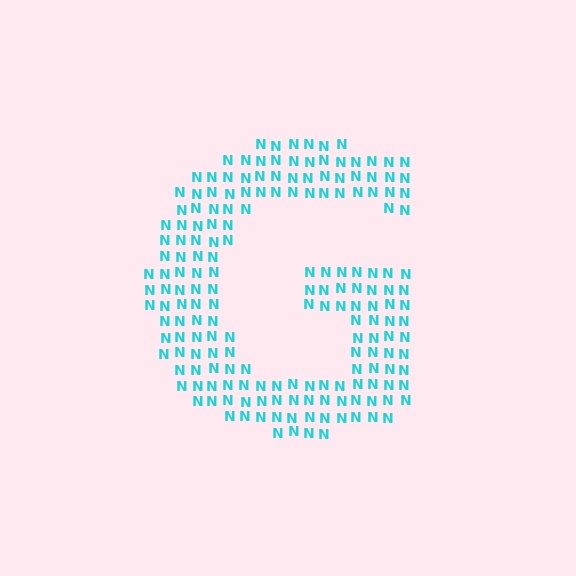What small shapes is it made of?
It is made of small letter N's.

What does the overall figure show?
The overall figure shows the letter G.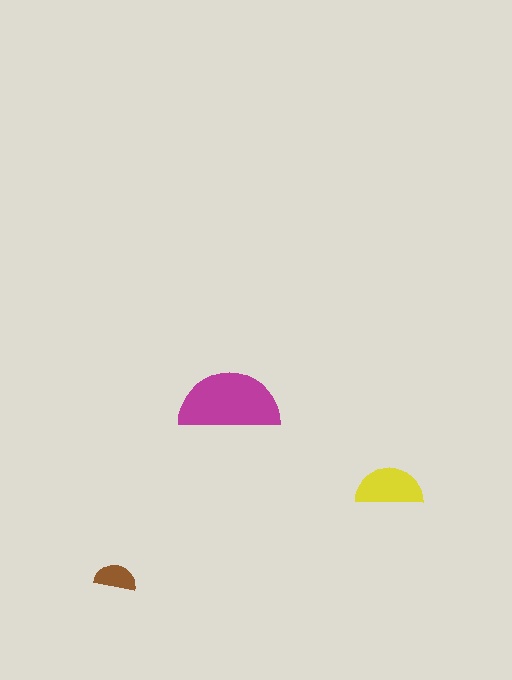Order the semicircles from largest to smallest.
the magenta one, the yellow one, the brown one.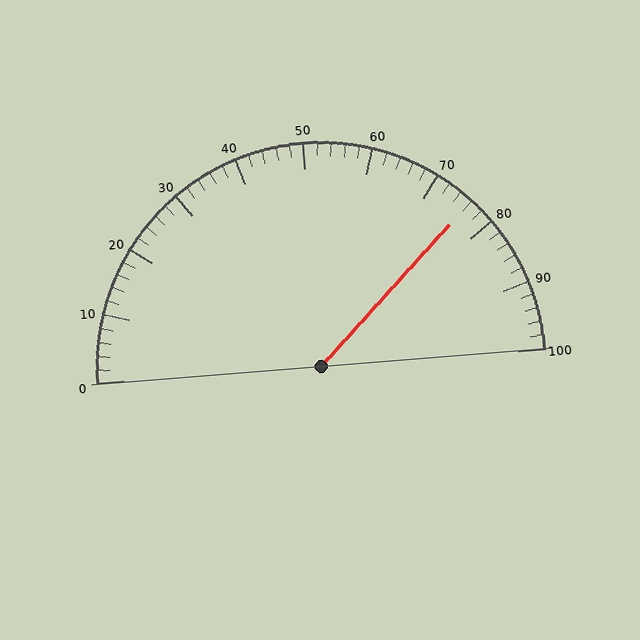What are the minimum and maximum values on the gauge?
The gauge ranges from 0 to 100.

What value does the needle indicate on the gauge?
The needle indicates approximately 76.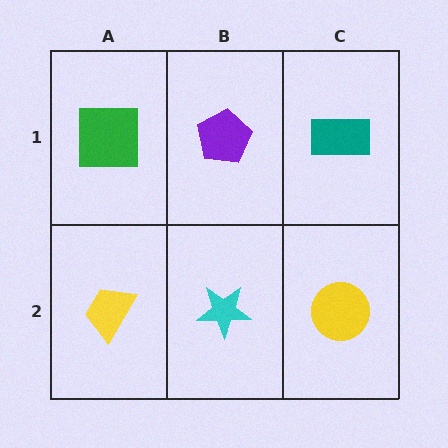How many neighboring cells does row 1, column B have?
3.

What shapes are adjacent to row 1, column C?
A yellow circle (row 2, column C), a purple pentagon (row 1, column B).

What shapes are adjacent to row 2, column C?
A teal rectangle (row 1, column C), a cyan star (row 2, column B).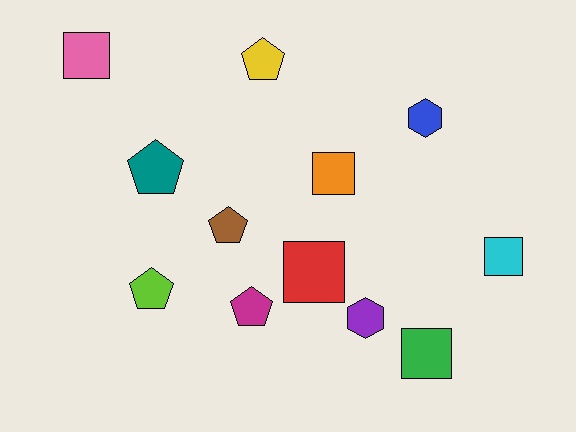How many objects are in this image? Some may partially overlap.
There are 12 objects.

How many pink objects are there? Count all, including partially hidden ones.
There is 1 pink object.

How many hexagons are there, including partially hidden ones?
There are 2 hexagons.